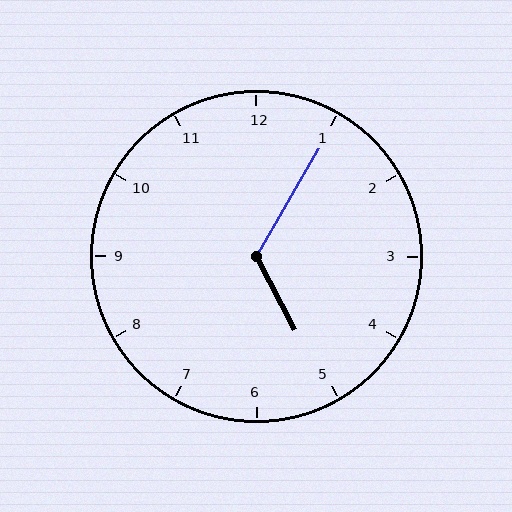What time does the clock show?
5:05.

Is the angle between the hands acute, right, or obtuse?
It is obtuse.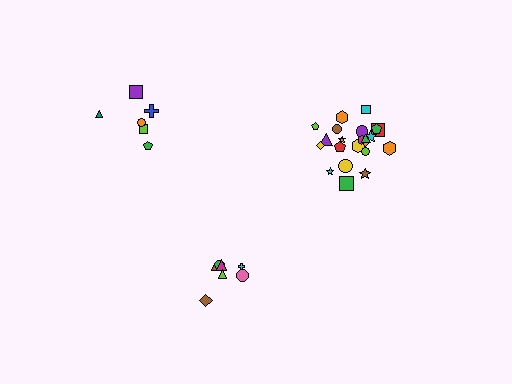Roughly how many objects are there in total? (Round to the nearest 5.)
Roughly 35 objects in total.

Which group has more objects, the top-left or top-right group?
The top-right group.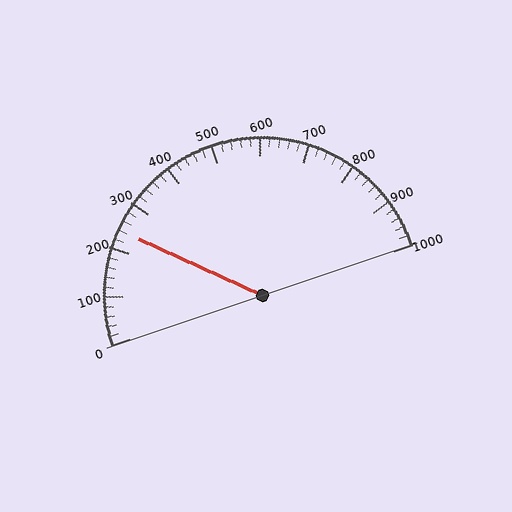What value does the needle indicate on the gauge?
The needle indicates approximately 240.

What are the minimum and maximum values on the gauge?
The gauge ranges from 0 to 1000.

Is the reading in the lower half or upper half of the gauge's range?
The reading is in the lower half of the range (0 to 1000).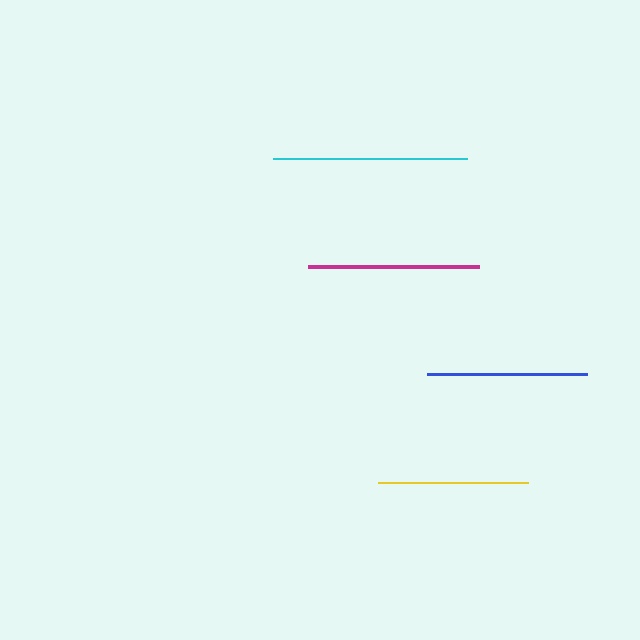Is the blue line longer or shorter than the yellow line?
The blue line is longer than the yellow line.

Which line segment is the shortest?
The yellow line is the shortest at approximately 150 pixels.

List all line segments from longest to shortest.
From longest to shortest: cyan, magenta, blue, yellow.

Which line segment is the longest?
The cyan line is the longest at approximately 193 pixels.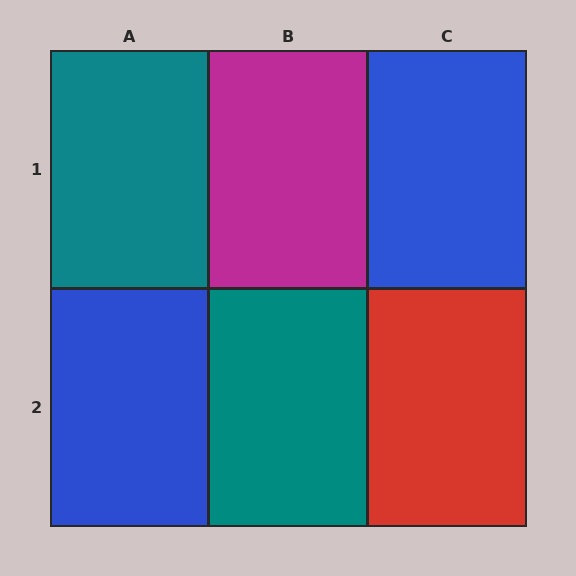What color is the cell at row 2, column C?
Red.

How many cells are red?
1 cell is red.